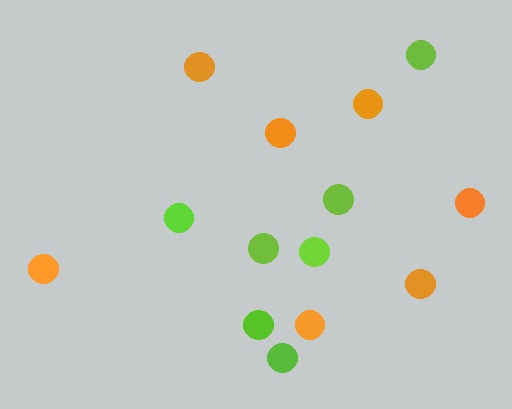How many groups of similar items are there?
There are 2 groups: one group of lime circles (7) and one group of orange circles (7).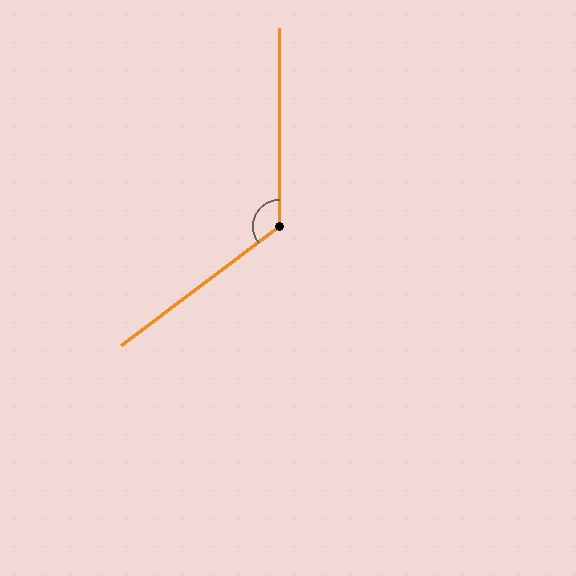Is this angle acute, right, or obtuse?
It is obtuse.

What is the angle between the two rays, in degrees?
Approximately 127 degrees.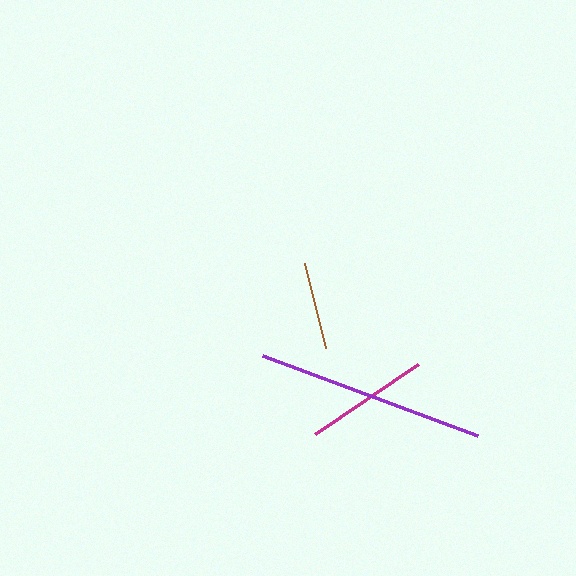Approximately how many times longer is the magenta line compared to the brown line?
The magenta line is approximately 1.4 times the length of the brown line.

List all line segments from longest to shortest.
From longest to shortest: purple, magenta, brown.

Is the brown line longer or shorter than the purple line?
The purple line is longer than the brown line.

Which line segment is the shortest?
The brown line is the shortest at approximately 87 pixels.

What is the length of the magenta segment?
The magenta segment is approximately 125 pixels long.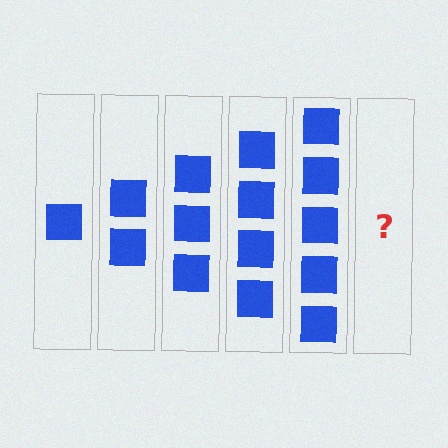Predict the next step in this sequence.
The next step is 6 squares.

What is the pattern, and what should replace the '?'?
The pattern is that each step adds one more square. The '?' should be 6 squares.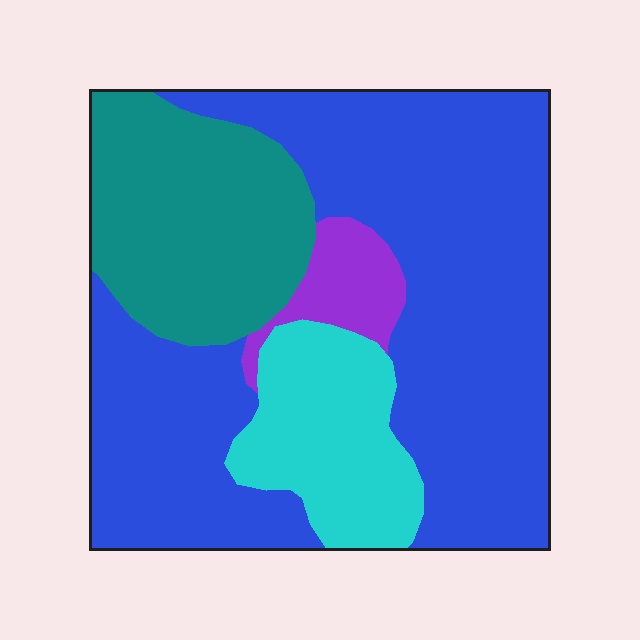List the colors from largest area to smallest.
From largest to smallest: blue, teal, cyan, purple.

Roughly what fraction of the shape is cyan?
Cyan takes up about one eighth (1/8) of the shape.